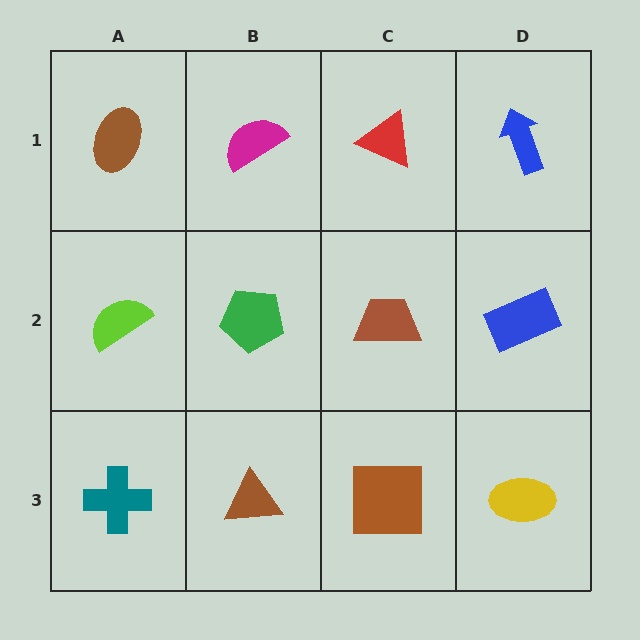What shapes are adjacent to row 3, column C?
A brown trapezoid (row 2, column C), a brown triangle (row 3, column B), a yellow ellipse (row 3, column D).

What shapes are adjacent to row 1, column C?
A brown trapezoid (row 2, column C), a magenta semicircle (row 1, column B), a blue arrow (row 1, column D).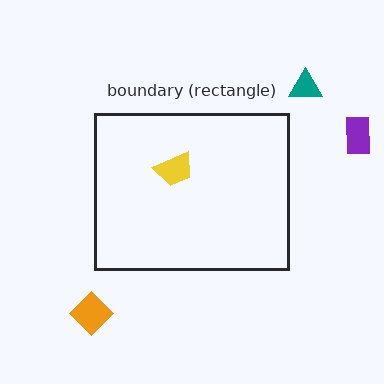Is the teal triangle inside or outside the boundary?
Outside.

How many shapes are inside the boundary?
1 inside, 3 outside.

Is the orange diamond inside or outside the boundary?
Outside.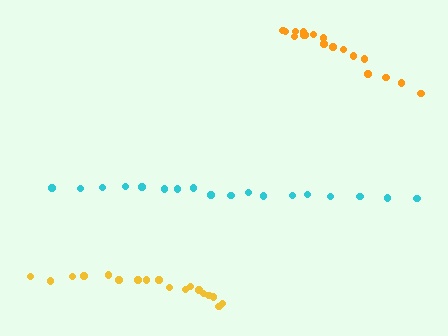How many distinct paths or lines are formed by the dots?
There are 3 distinct paths.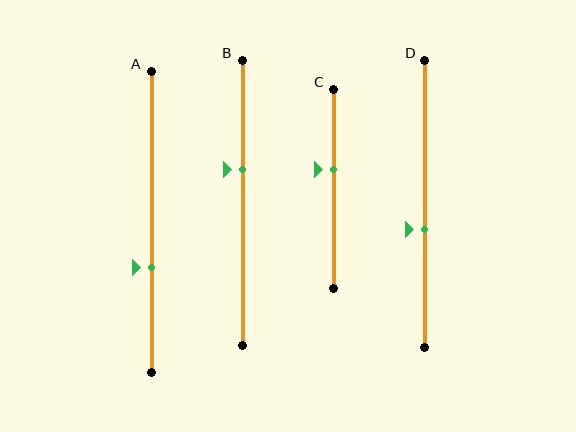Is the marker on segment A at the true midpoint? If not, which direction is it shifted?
No, the marker on segment A is shifted downward by about 15% of the segment length.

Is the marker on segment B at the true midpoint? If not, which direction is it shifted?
No, the marker on segment B is shifted upward by about 12% of the segment length.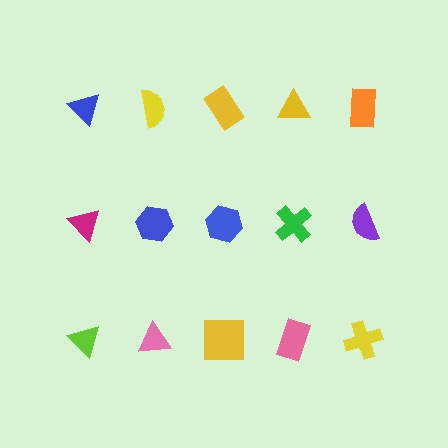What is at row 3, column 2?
A pink triangle.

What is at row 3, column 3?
A yellow square.